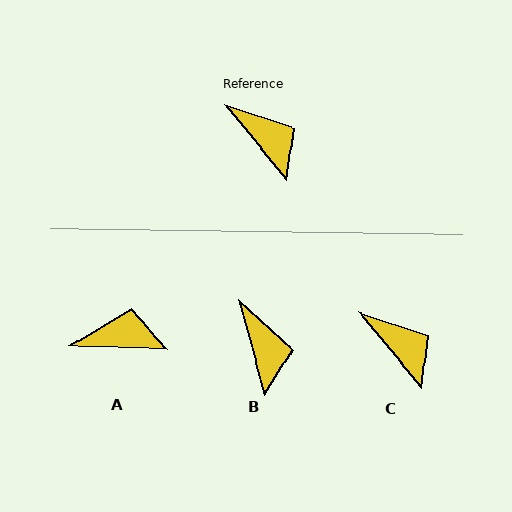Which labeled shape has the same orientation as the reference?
C.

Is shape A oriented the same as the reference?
No, it is off by about 49 degrees.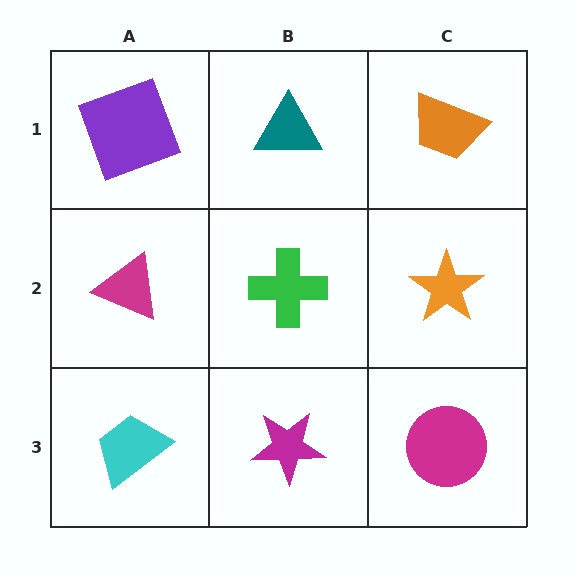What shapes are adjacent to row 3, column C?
An orange star (row 2, column C), a magenta star (row 3, column B).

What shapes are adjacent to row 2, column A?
A purple square (row 1, column A), a cyan trapezoid (row 3, column A), a green cross (row 2, column B).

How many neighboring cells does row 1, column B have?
3.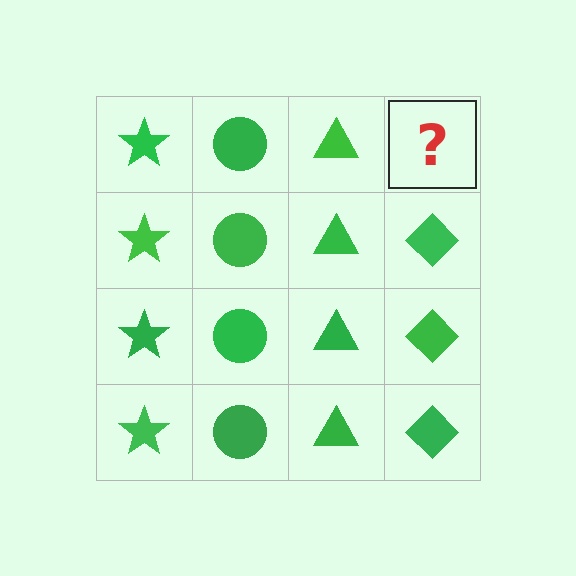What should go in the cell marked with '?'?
The missing cell should contain a green diamond.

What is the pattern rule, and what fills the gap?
The rule is that each column has a consistent shape. The gap should be filled with a green diamond.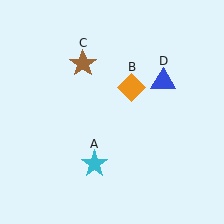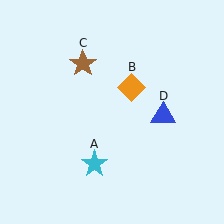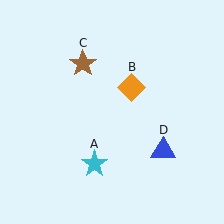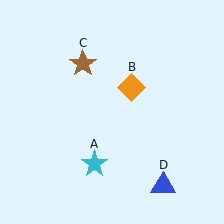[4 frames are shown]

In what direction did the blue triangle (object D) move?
The blue triangle (object D) moved down.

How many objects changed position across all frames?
1 object changed position: blue triangle (object D).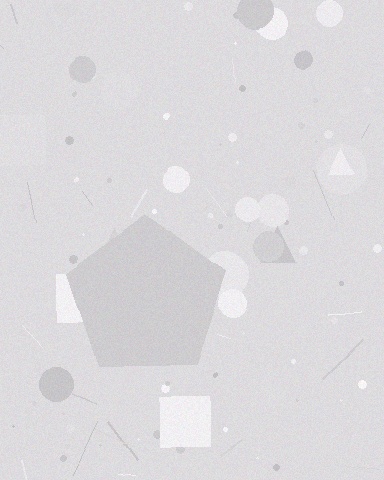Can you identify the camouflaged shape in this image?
The camouflaged shape is a pentagon.